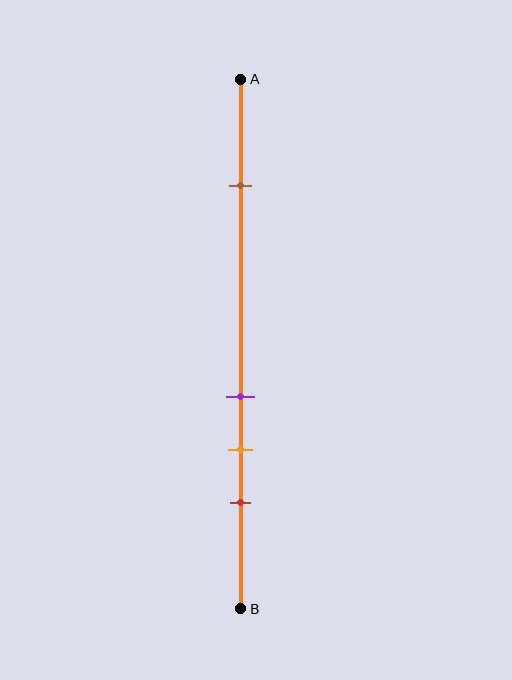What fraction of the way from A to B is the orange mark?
The orange mark is approximately 70% (0.7) of the way from A to B.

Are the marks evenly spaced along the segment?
No, the marks are not evenly spaced.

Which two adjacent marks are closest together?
The purple and orange marks are the closest adjacent pair.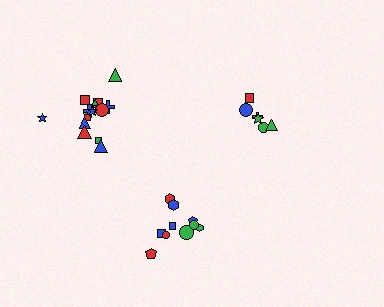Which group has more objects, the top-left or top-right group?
The top-left group.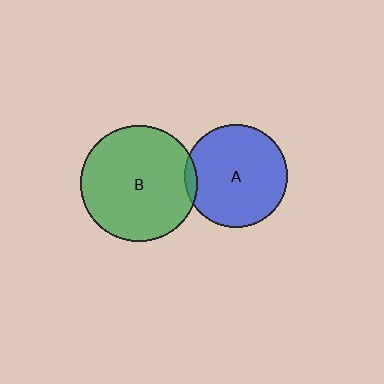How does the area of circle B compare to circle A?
Approximately 1.3 times.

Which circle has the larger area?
Circle B (green).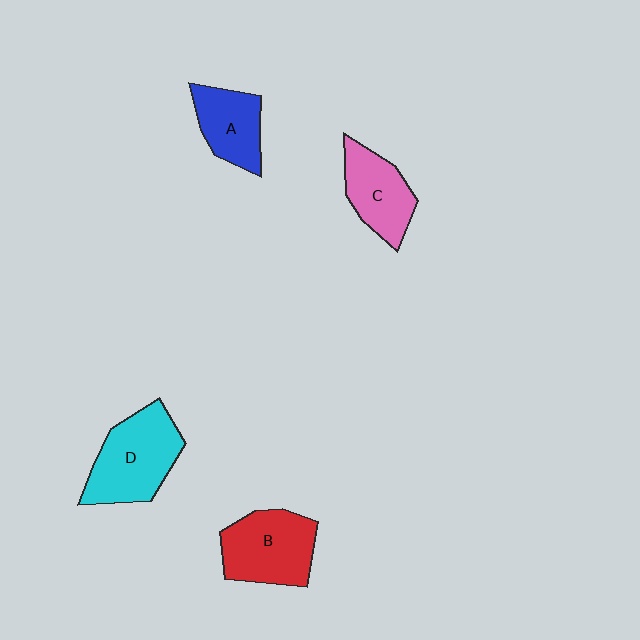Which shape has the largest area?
Shape D (cyan).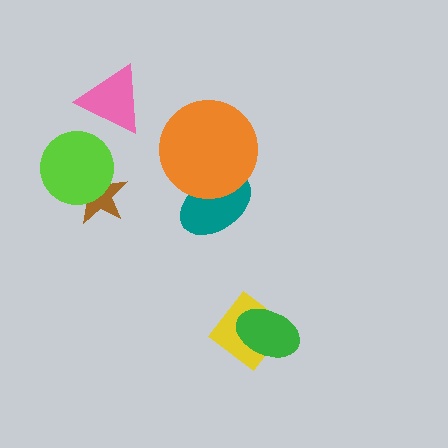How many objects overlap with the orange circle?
1 object overlaps with the orange circle.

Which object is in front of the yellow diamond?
The green ellipse is in front of the yellow diamond.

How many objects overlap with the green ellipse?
1 object overlaps with the green ellipse.